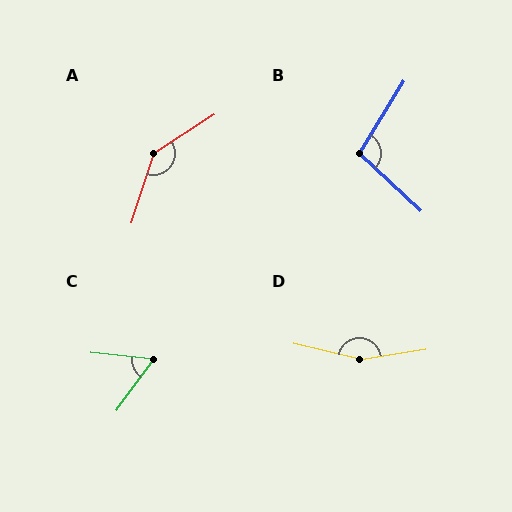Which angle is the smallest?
C, at approximately 60 degrees.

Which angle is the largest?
D, at approximately 158 degrees.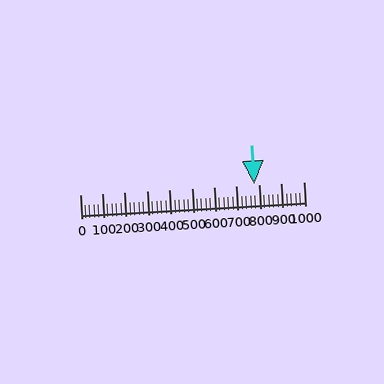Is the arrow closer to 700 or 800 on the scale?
The arrow is closer to 800.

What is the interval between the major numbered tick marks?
The major tick marks are spaced 100 units apart.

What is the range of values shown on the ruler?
The ruler shows values from 0 to 1000.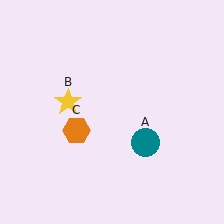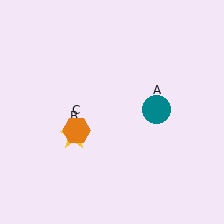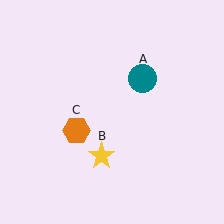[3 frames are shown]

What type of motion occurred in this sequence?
The teal circle (object A), yellow star (object B) rotated counterclockwise around the center of the scene.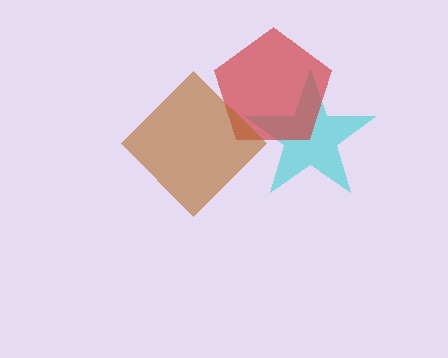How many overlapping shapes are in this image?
There are 3 overlapping shapes in the image.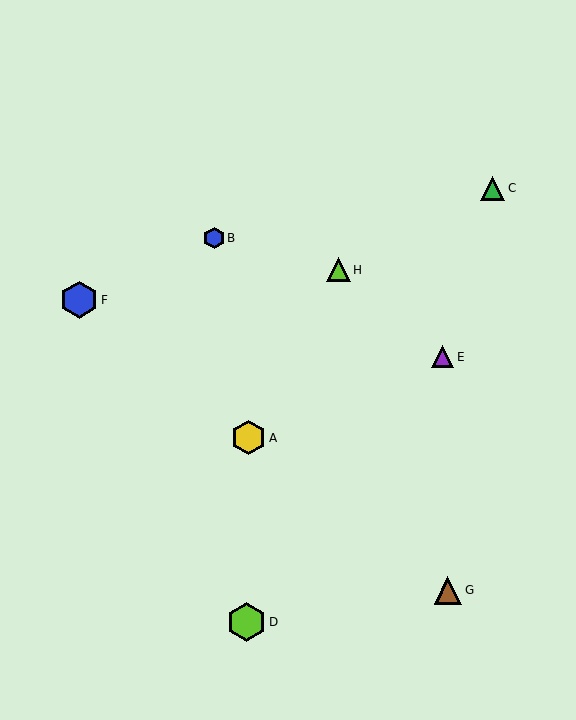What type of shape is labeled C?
Shape C is a green triangle.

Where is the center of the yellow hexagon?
The center of the yellow hexagon is at (248, 438).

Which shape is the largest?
The lime hexagon (labeled D) is the largest.